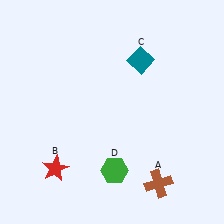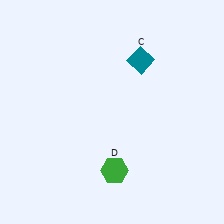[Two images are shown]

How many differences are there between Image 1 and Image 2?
There are 2 differences between the two images.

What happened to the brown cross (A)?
The brown cross (A) was removed in Image 2. It was in the bottom-right area of Image 1.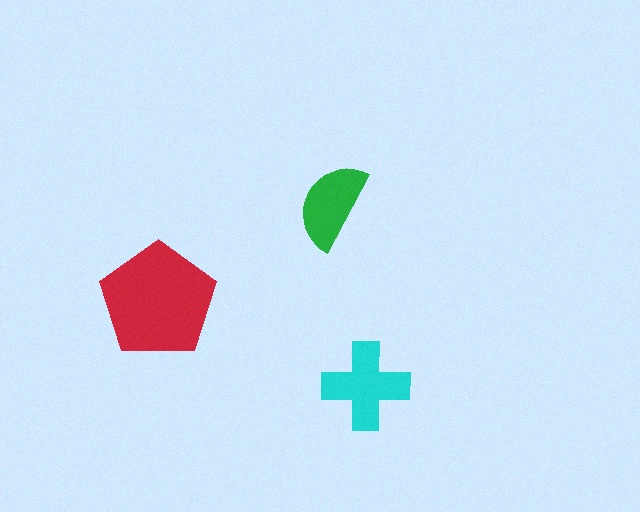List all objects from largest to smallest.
The red pentagon, the cyan cross, the green semicircle.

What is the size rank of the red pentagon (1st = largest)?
1st.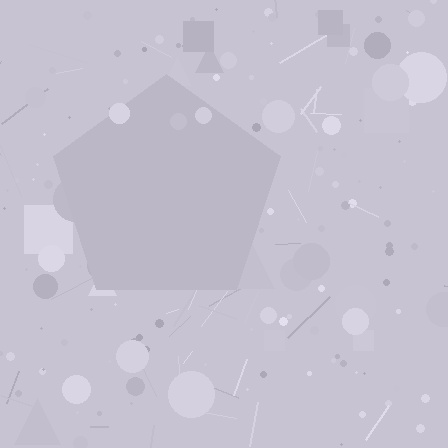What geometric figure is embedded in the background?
A pentagon is embedded in the background.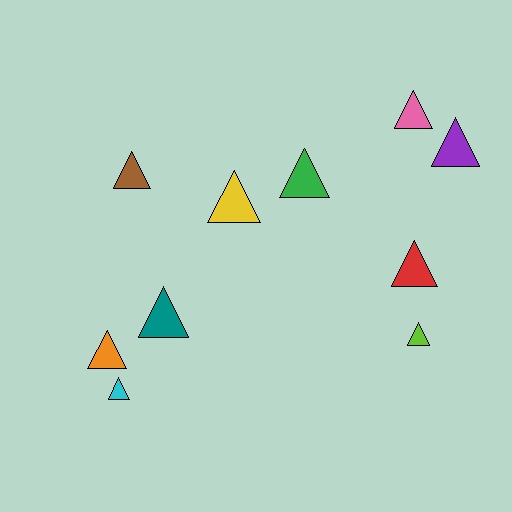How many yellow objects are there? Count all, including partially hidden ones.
There is 1 yellow object.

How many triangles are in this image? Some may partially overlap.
There are 10 triangles.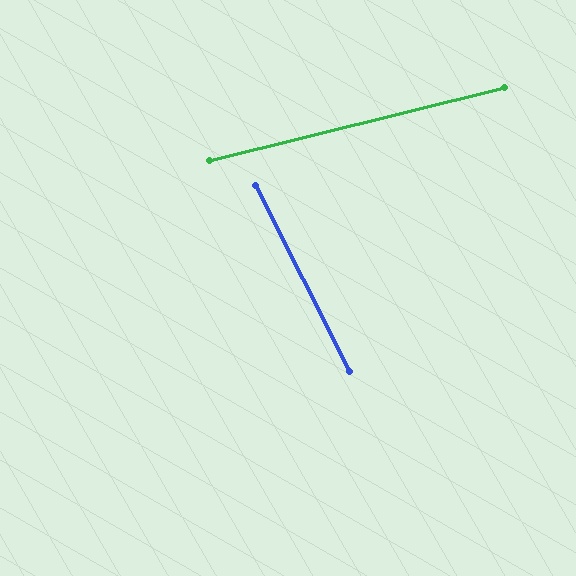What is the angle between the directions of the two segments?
Approximately 77 degrees.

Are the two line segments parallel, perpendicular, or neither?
Neither parallel nor perpendicular — they differ by about 77°.